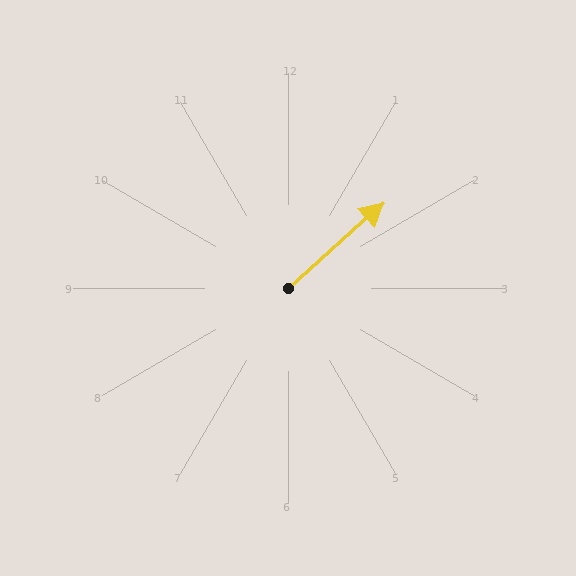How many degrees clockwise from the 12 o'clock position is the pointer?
Approximately 48 degrees.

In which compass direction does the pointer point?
Northeast.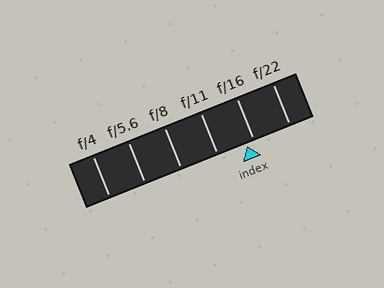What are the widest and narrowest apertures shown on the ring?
The widest aperture shown is f/4 and the narrowest is f/22.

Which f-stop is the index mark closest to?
The index mark is closest to f/16.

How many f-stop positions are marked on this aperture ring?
There are 6 f-stop positions marked.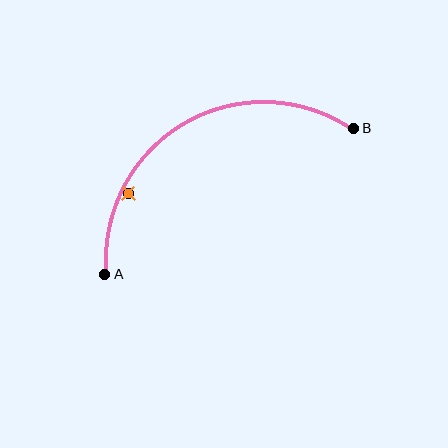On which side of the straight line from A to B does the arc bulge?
The arc bulges above the straight line connecting A and B.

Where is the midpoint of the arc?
The arc midpoint is the point on the curve farthest from the straight line joining A and B. It sits above that line.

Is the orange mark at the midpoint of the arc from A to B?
No — the orange mark does not lie on the arc at all. It sits slightly inside the curve.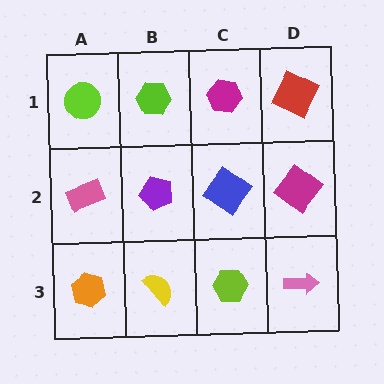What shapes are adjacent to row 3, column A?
A pink rectangle (row 2, column A), a yellow semicircle (row 3, column B).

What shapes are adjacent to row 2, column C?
A magenta hexagon (row 1, column C), a lime hexagon (row 3, column C), a purple pentagon (row 2, column B), a magenta diamond (row 2, column D).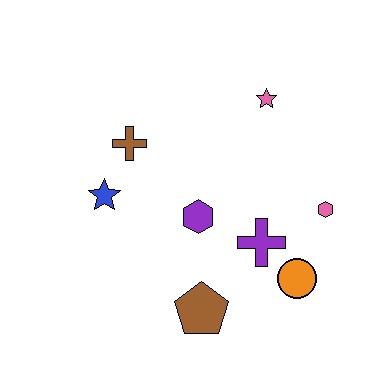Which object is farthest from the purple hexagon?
The pink star is farthest from the purple hexagon.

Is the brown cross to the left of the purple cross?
Yes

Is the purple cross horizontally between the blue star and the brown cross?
No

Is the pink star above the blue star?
Yes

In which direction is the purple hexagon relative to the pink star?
The purple hexagon is below the pink star.